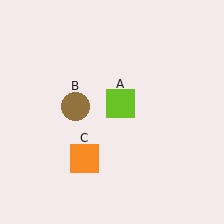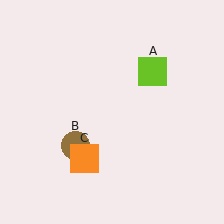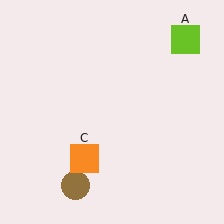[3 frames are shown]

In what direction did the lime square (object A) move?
The lime square (object A) moved up and to the right.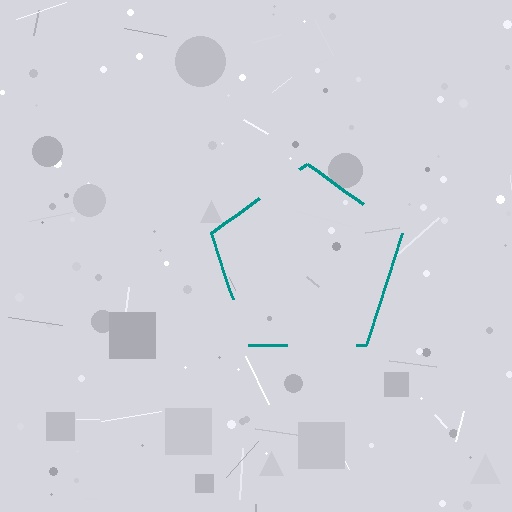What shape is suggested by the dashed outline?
The dashed outline suggests a pentagon.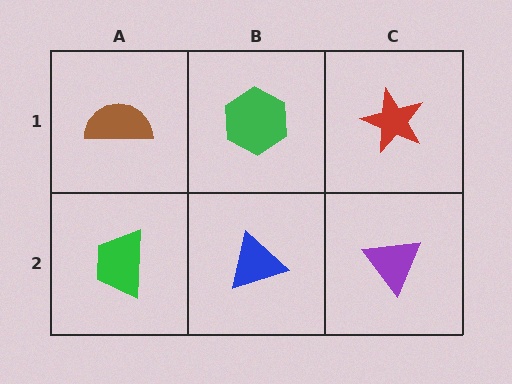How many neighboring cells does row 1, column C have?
2.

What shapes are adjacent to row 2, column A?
A brown semicircle (row 1, column A), a blue triangle (row 2, column B).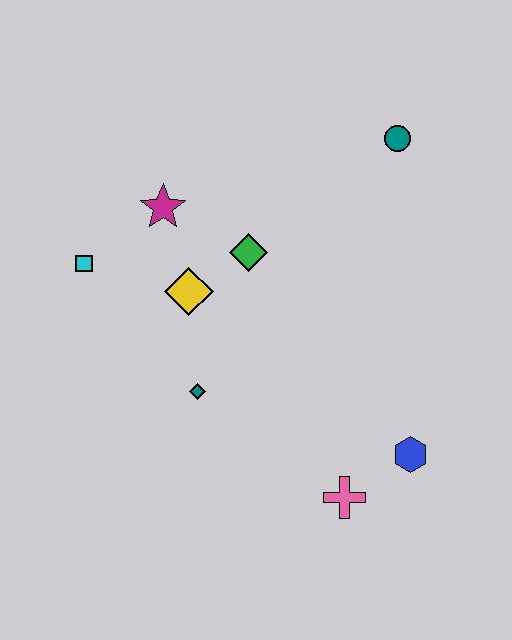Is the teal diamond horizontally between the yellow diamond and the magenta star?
No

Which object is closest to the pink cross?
The blue hexagon is closest to the pink cross.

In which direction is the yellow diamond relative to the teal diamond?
The yellow diamond is above the teal diamond.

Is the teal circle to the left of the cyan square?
No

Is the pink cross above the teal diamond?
No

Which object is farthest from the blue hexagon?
The cyan square is farthest from the blue hexagon.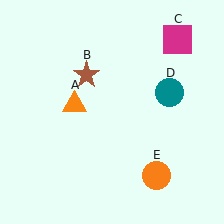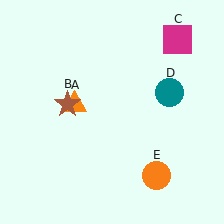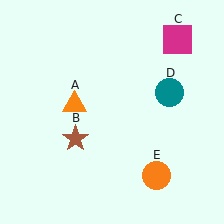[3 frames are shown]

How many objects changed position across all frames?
1 object changed position: brown star (object B).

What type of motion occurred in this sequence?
The brown star (object B) rotated counterclockwise around the center of the scene.